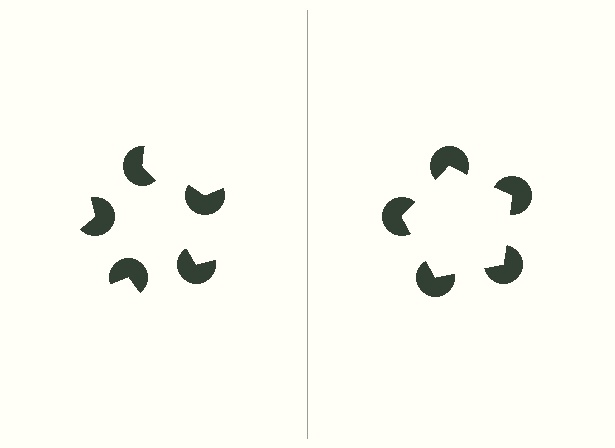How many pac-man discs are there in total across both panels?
10 — 5 on each side.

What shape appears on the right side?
An illusory pentagon.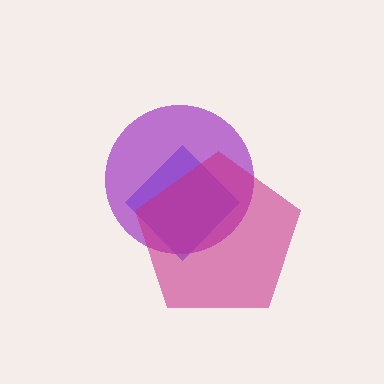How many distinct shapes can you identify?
There are 3 distinct shapes: a blue diamond, a purple circle, a magenta pentagon.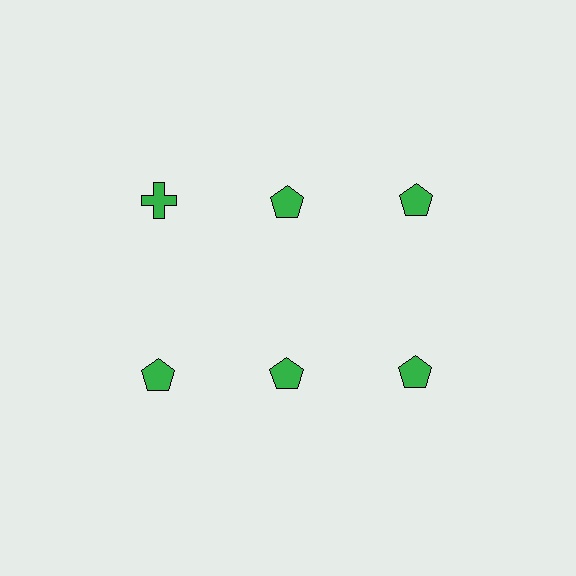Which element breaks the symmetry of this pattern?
The green cross in the top row, leftmost column breaks the symmetry. All other shapes are green pentagons.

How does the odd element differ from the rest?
It has a different shape: cross instead of pentagon.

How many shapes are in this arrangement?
There are 6 shapes arranged in a grid pattern.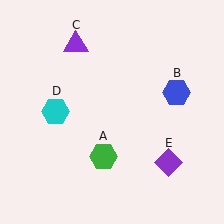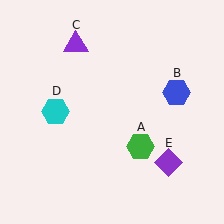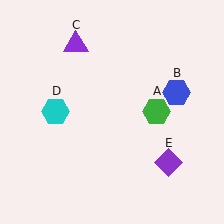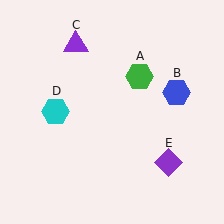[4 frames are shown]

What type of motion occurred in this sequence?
The green hexagon (object A) rotated counterclockwise around the center of the scene.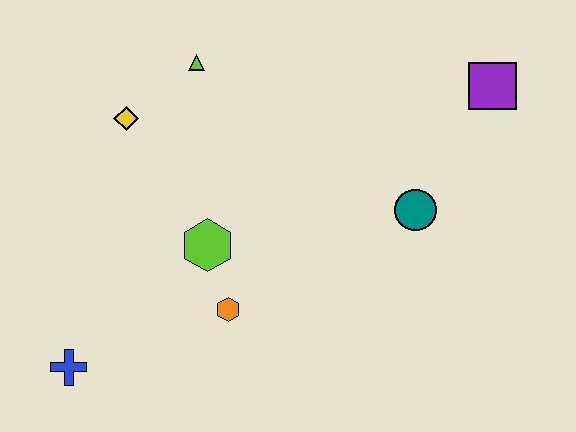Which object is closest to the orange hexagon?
The lime hexagon is closest to the orange hexagon.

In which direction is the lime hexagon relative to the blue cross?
The lime hexagon is to the right of the blue cross.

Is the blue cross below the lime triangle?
Yes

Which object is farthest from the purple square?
The blue cross is farthest from the purple square.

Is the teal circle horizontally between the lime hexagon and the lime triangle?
No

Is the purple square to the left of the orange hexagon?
No